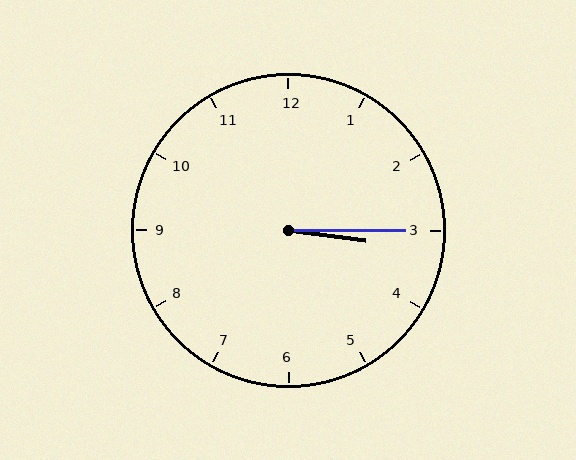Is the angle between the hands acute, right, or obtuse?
It is acute.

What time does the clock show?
3:15.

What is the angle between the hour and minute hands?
Approximately 8 degrees.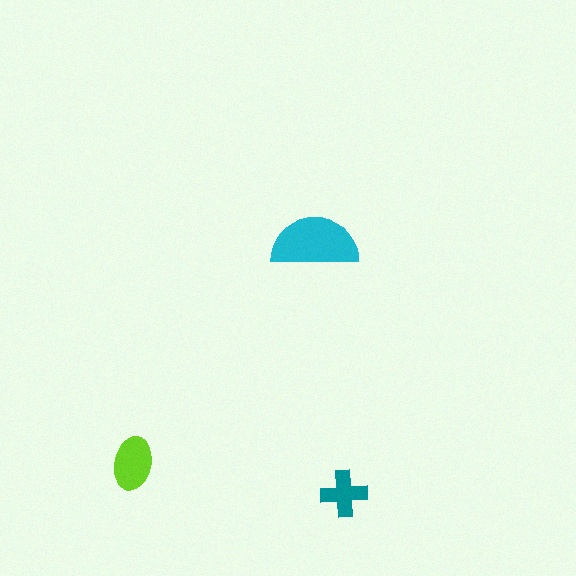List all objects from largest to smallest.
The cyan semicircle, the lime ellipse, the teal cross.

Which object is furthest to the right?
The teal cross is rightmost.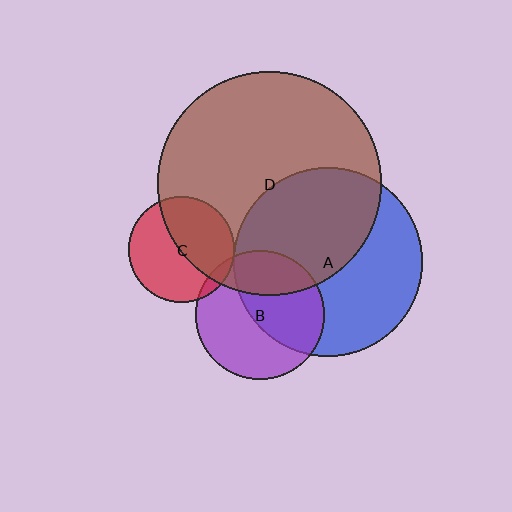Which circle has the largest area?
Circle D (brown).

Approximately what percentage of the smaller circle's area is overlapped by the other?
Approximately 5%.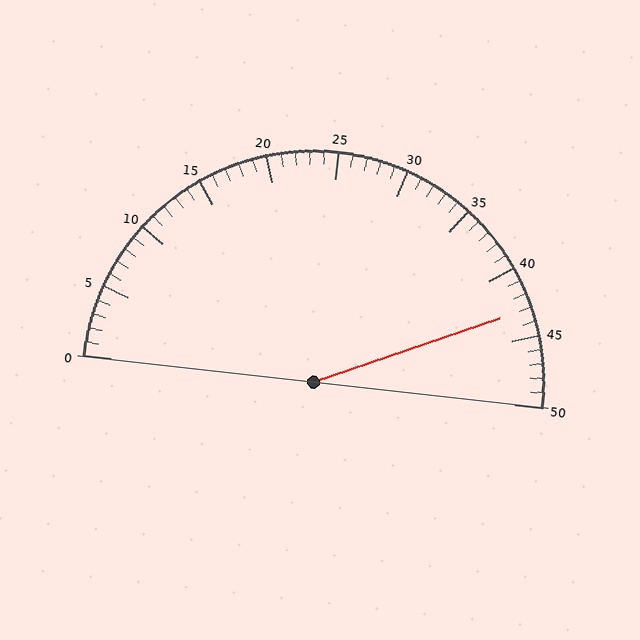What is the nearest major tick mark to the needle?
The nearest major tick mark is 45.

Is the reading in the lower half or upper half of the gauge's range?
The reading is in the upper half of the range (0 to 50).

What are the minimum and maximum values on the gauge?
The gauge ranges from 0 to 50.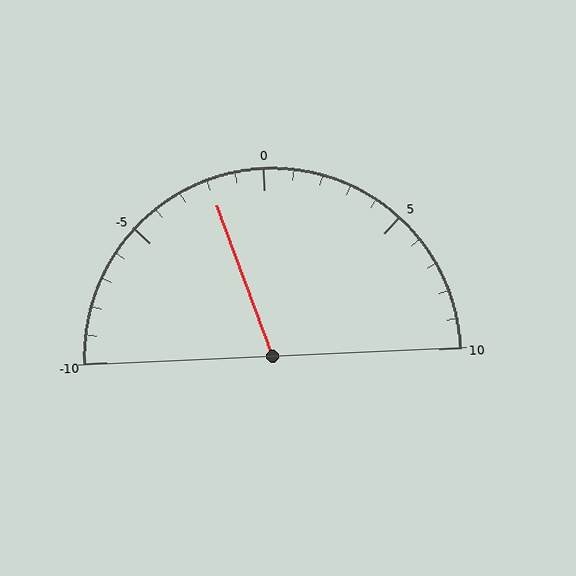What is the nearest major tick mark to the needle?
The nearest major tick mark is 0.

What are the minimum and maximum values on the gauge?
The gauge ranges from -10 to 10.